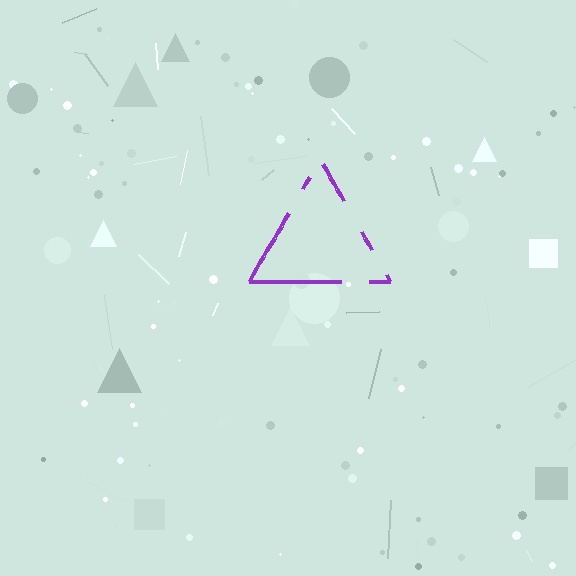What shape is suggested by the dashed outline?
The dashed outline suggests a triangle.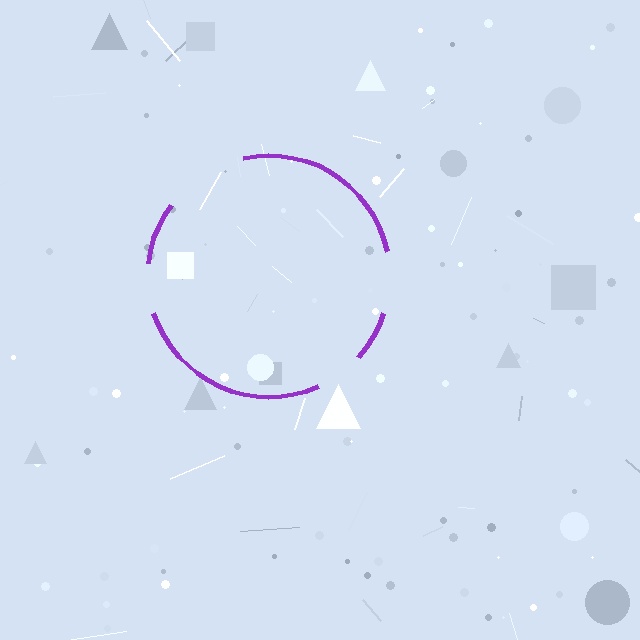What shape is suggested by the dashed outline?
The dashed outline suggests a circle.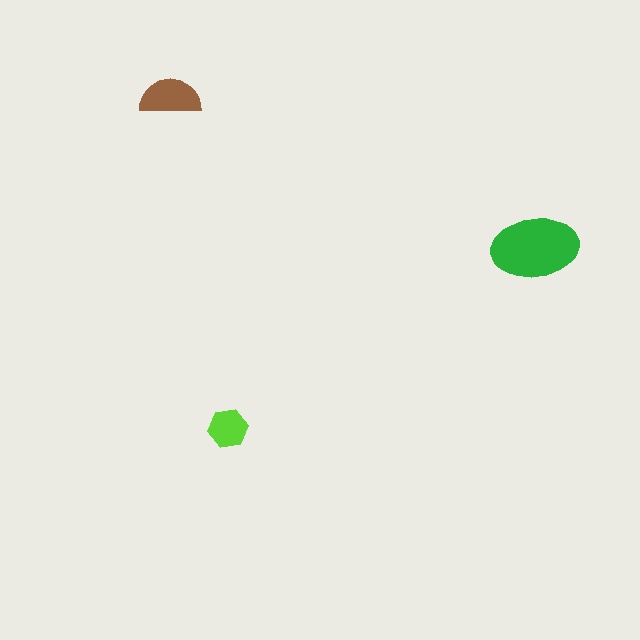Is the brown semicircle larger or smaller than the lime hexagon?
Larger.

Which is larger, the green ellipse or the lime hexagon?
The green ellipse.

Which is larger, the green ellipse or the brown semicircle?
The green ellipse.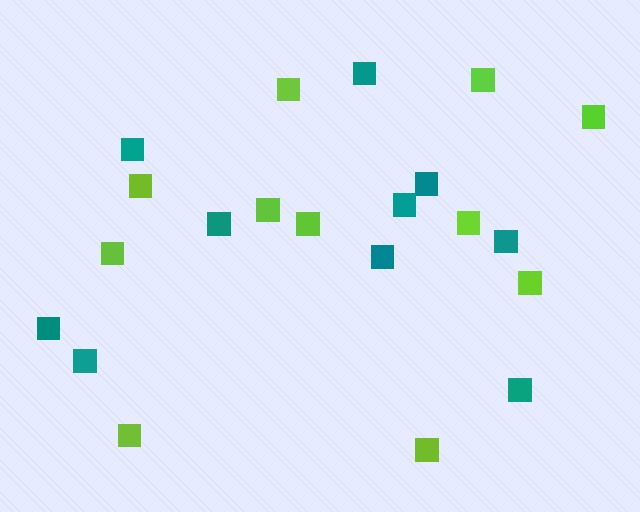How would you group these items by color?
There are 2 groups: one group of teal squares (10) and one group of lime squares (11).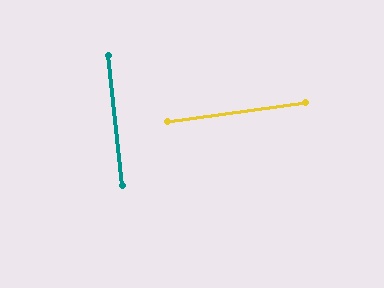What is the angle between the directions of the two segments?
Approximately 88 degrees.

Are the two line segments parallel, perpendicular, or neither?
Perpendicular — they meet at approximately 88°.